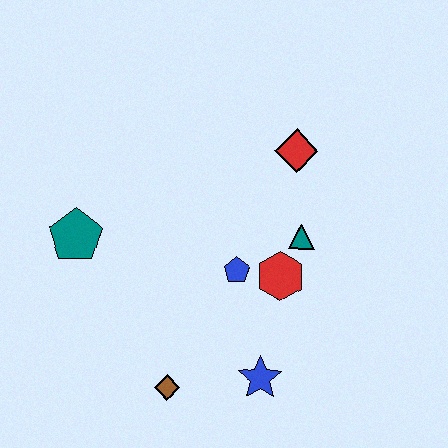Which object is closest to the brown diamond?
The blue star is closest to the brown diamond.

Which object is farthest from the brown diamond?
The red diamond is farthest from the brown diamond.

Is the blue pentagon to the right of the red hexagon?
No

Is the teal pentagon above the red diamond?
No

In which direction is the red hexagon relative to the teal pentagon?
The red hexagon is to the right of the teal pentagon.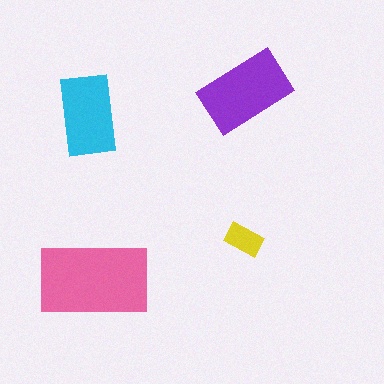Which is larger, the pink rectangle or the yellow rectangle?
The pink one.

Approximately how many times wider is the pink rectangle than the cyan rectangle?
About 1.5 times wider.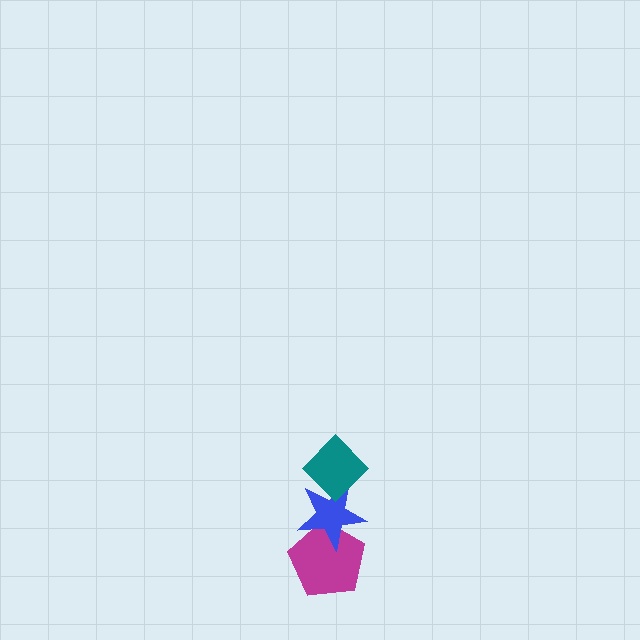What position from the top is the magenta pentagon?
The magenta pentagon is 3rd from the top.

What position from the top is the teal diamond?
The teal diamond is 1st from the top.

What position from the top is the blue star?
The blue star is 2nd from the top.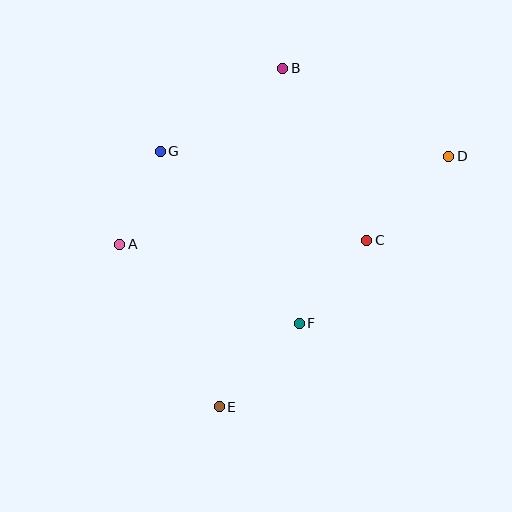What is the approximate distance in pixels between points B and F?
The distance between B and F is approximately 255 pixels.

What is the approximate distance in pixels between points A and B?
The distance between A and B is approximately 240 pixels.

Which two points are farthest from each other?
Points B and E are farthest from each other.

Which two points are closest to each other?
Points A and G are closest to each other.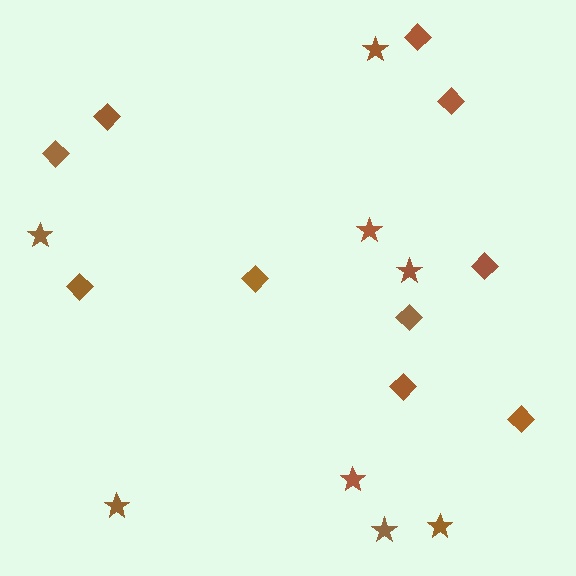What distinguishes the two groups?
There are 2 groups: one group of diamonds (10) and one group of stars (8).